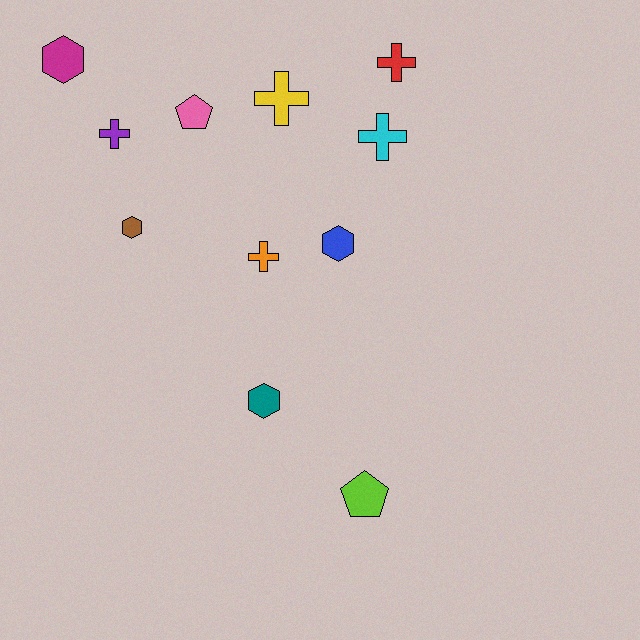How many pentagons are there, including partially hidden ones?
There are 2 pentagons.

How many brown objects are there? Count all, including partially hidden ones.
There is 1 brown object.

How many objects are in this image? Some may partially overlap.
There are 11 objects.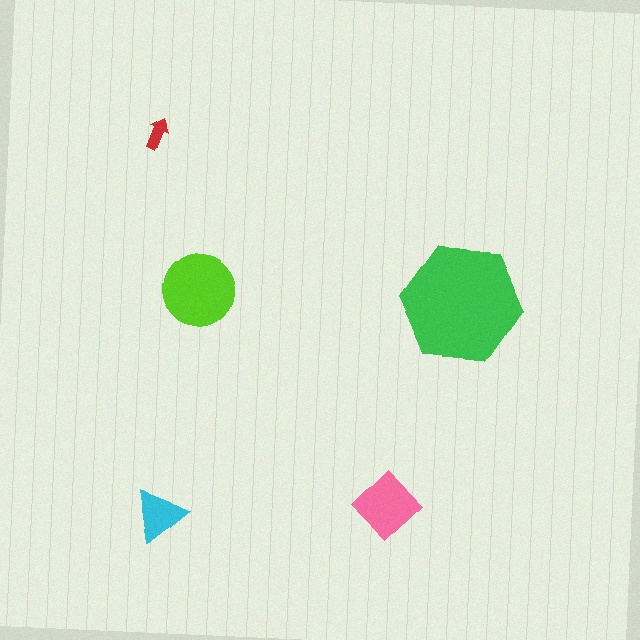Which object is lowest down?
The cyan triangle is bottommost.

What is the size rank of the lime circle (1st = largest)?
2nd.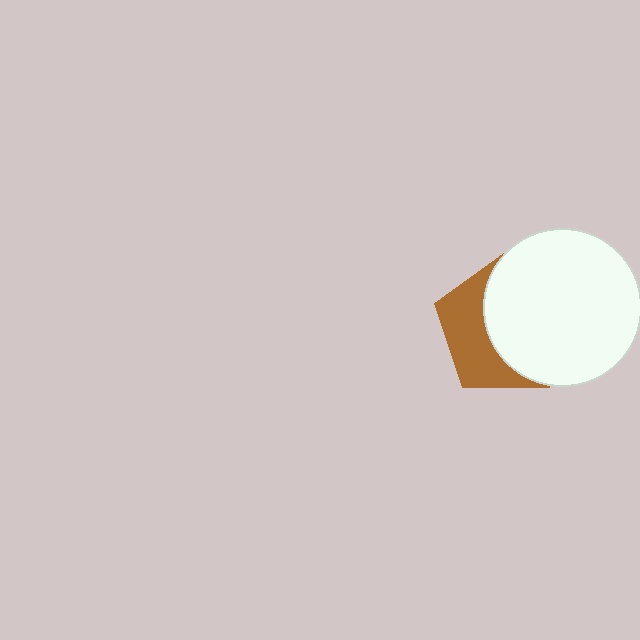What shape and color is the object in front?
The object in front is a white circle.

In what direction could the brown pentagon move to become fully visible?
The brown pentagon could move left. That would shift it out from behind the white circle entirely.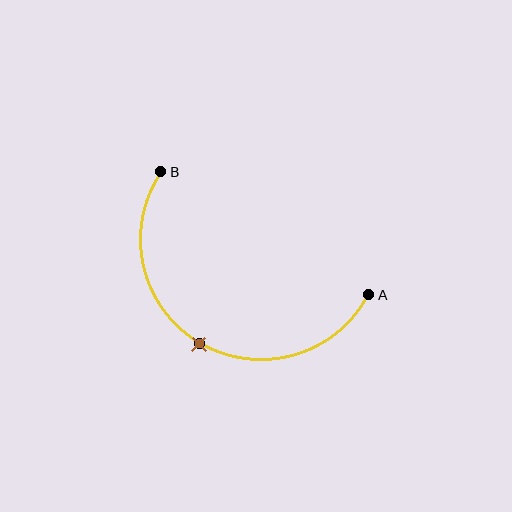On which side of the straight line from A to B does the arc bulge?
The arc bulges below the straight line connecting A and B.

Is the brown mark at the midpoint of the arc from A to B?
Yes. The brown mark lies on the arc at equal arc-length from both A and B — it is the arc midpoint.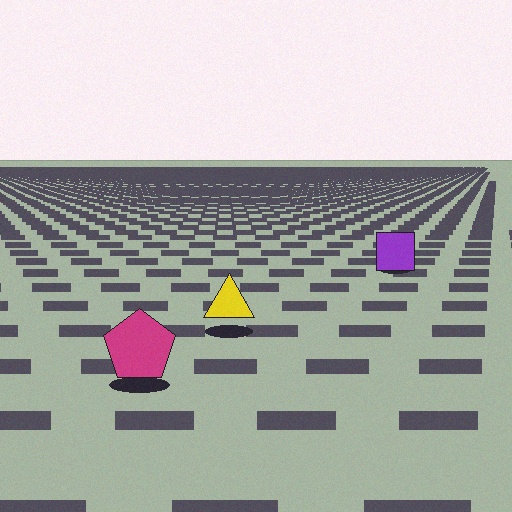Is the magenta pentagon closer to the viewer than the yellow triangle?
Yes. The magenta pentagon is closer — you can tell from the texture gradient: the ground texture is coarser near it.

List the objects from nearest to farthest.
From nearest to farthest: the magenta pentagon, the yellow triangle, the purple square.